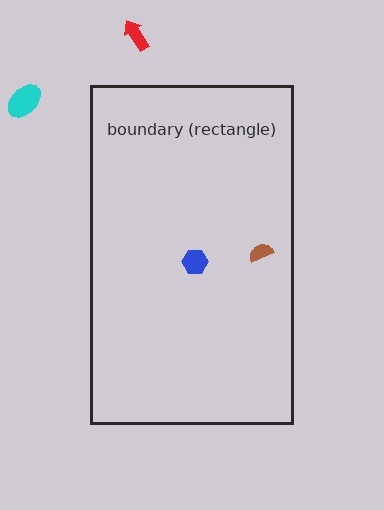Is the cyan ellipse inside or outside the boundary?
Outside.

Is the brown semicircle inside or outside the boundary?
Inside.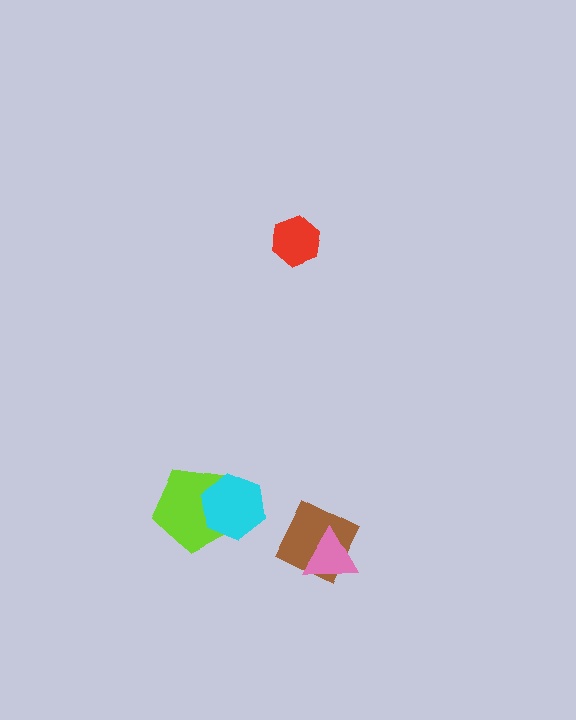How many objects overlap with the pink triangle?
1 object overlaps with the pink triangle.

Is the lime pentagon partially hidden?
Yes, it is partially covered by another shape.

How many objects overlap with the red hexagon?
0 objects overlap with the red hexagon.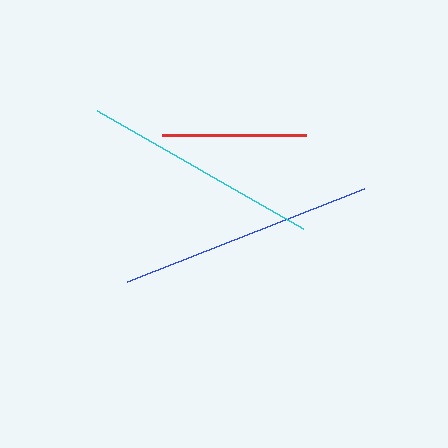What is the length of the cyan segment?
The cyan segment is approximately 237 pixels long.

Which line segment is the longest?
The blue line is the longest at approximately 255 pixels.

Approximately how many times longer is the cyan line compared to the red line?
The cyan line is approximately 1.6 times the length of the red line.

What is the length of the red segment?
The red segment is approximately 144 pixels long.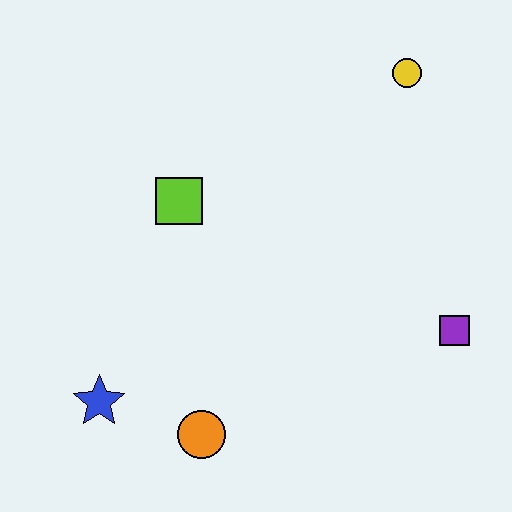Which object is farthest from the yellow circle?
The blue star is farthest from the yellow circle.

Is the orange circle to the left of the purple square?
Yes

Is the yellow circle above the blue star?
Yes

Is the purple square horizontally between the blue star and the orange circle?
No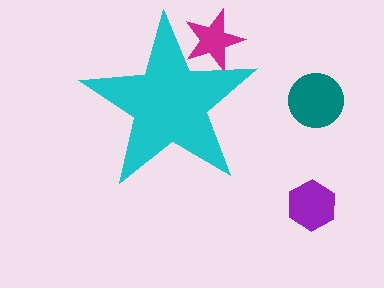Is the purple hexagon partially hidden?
No, the purple hexagon is fully visible.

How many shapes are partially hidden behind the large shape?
1 shape is partially hidden.